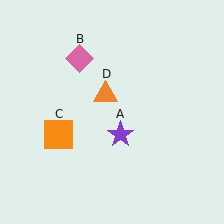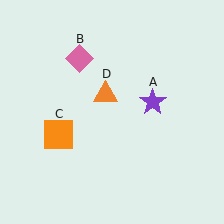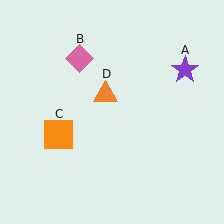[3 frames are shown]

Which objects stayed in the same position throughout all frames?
Pink diamond (object B) and orange square (object C) and orange triangle (object D) remained stationary.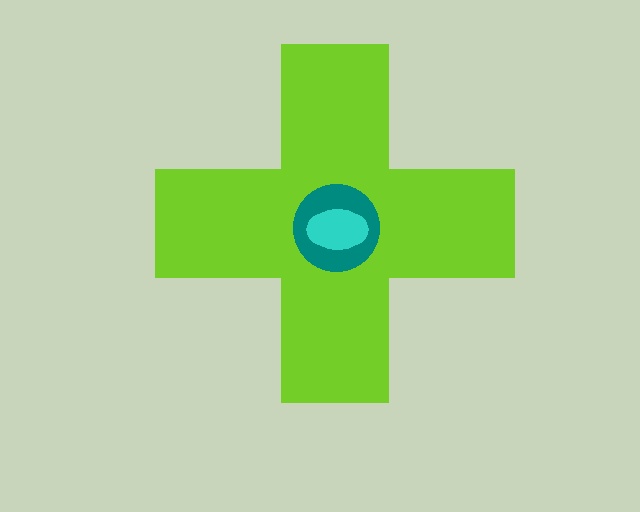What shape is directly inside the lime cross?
The teal circle.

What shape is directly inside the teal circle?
The cyan ellipse.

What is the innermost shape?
The cyan ellipse.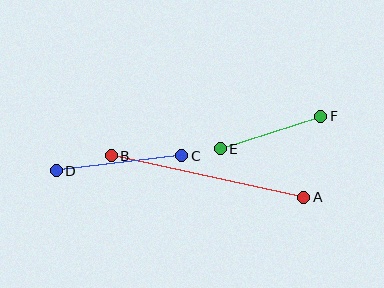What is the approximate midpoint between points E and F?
The midpoint is at approximately (271, 132) pixels.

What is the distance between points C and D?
The distance is approximately 127 pixels.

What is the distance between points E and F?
The distance is approximately 105 pixels.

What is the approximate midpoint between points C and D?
The midpoint is at approximately (119, 163) pixels.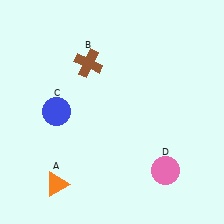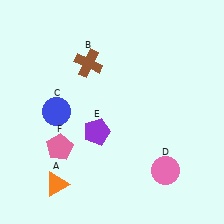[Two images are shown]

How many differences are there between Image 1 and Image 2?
There are 2 differences between the two images.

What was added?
A purple pentagon (E), a pink pentagon (F) were added in Image 2.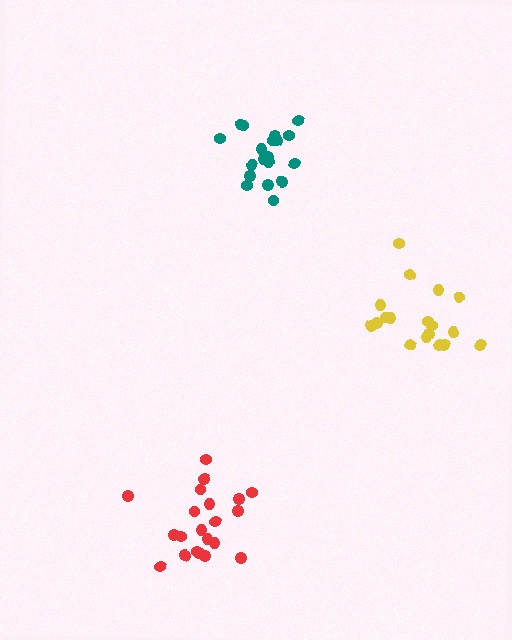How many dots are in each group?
Group 1: 21 dots, Group 2: 19 dots, Group 3: 18 dots (58 total).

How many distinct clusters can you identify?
There are 3 distinct clusters.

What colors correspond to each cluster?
The clusters are colored: red, teal, yellow.